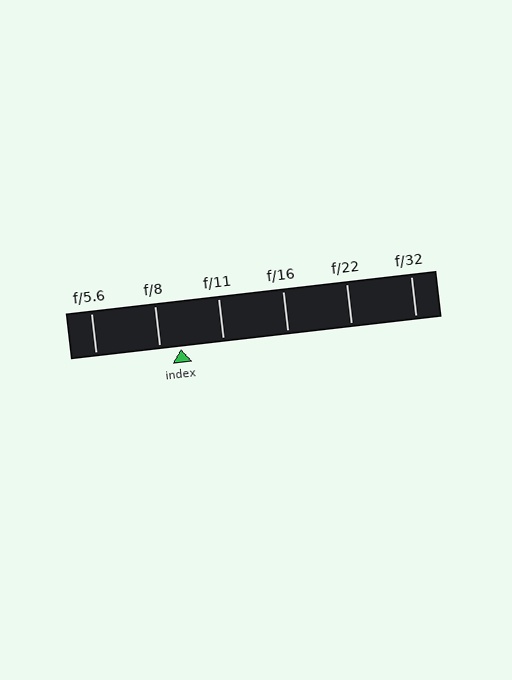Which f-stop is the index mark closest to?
The index mark is closest to f/8.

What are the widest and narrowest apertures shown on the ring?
The widest aperture shown is f/5.6 and the narrowest is f/32.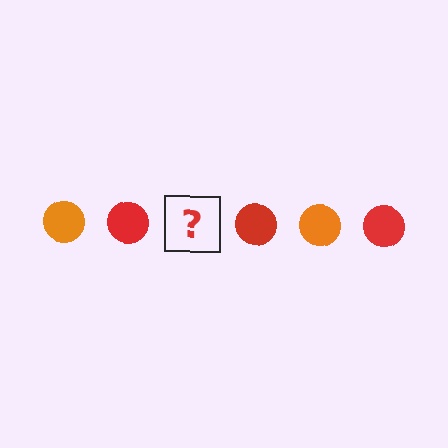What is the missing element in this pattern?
The missing element is an orange circle.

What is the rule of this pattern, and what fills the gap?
The rule is that the pattern cycles through orange, red circles. The gap should be filled with an orange circle.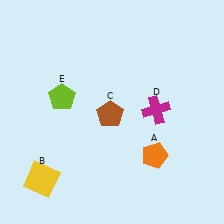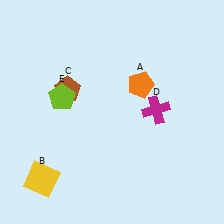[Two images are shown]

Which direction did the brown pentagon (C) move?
The brown pentagon (C) moved left.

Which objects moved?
The objects that moved are: the orange pentagon (A), the brown pentagon (C).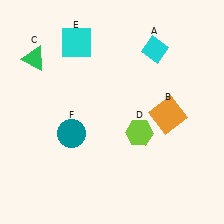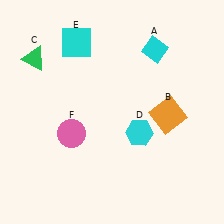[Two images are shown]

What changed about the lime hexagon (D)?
In Image 1, D is lime. In Image 2, it changed to cyan.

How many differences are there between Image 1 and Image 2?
There are 2 differences between the two images.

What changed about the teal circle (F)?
In Image 1, F is teal. In Image 2, it changed to pink.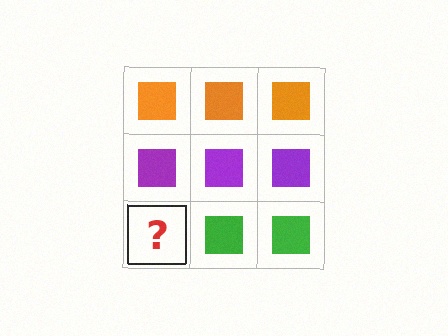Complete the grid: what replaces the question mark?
The question mark should be replaced with a green square.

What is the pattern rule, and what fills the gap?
The rule is that each row has a consistent color. The gap should be filled with a green square.